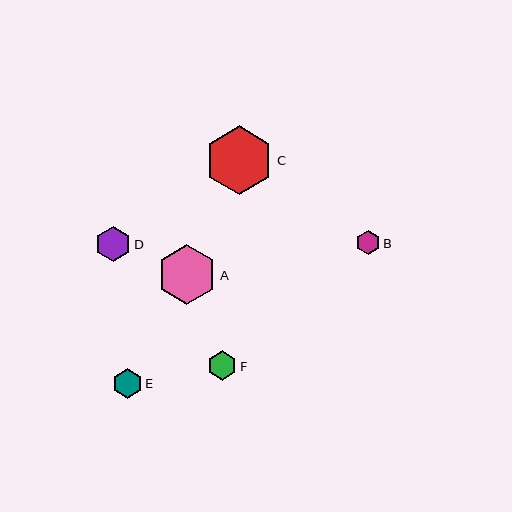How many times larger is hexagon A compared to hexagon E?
Hexagon A is approximately 2.0 times the size of hexagon E.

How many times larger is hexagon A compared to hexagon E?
Hexagon A is approximately 2.0 times the size of hexagon E.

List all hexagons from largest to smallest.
From largest to smallest: C, A, D, E, F, B.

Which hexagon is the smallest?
Hexagon B is the smallest with a size of approximately 23 pixels.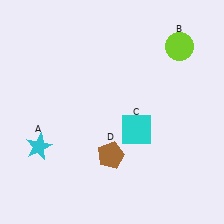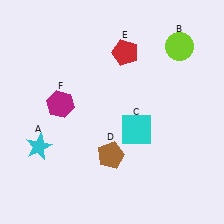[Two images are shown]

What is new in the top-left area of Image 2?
A magenta hexagon (F) was added in the top-left area of Image 2.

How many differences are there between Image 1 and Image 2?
There are 2 differences between the two images.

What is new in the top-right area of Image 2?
A red pentagon (E) was added in the top-right area of Image 2.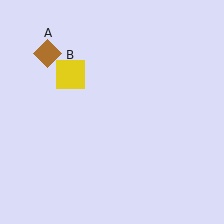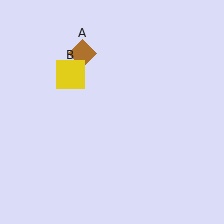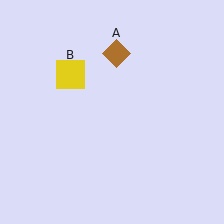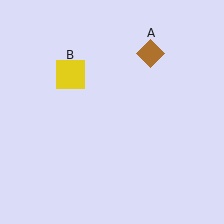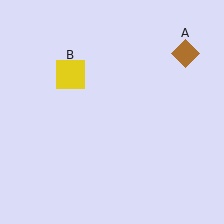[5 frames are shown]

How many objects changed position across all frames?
1 object changed position: brown diamond (object A).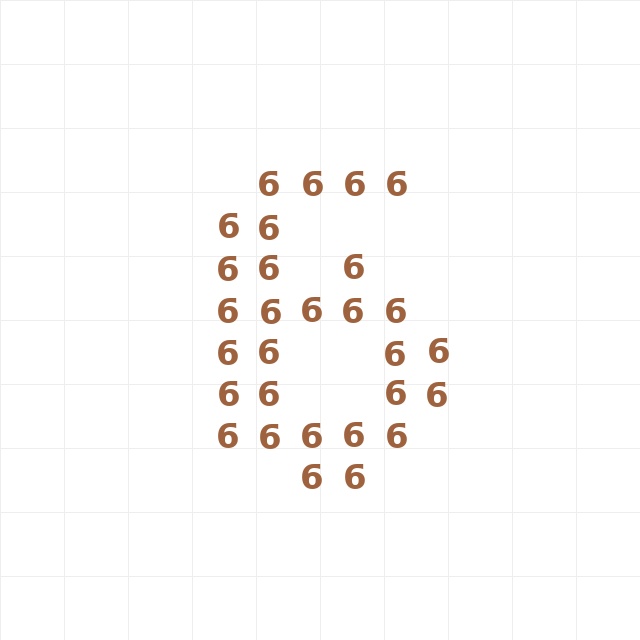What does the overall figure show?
The overall figure shows the digit 6.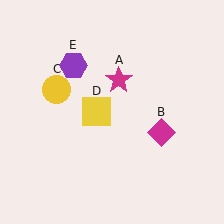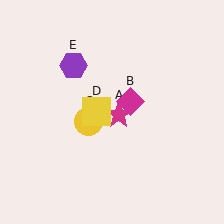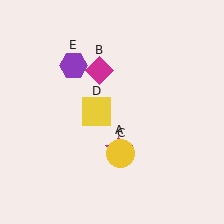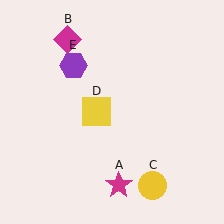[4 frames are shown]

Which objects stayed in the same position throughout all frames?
Yellow square (object D) and purple hexagon (object E) remained stationary.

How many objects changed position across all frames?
3 objects changed position: magenta star (object A), magenta diamond (object B), yellow circle (object C).